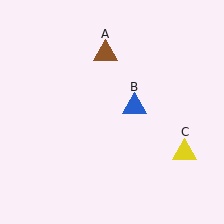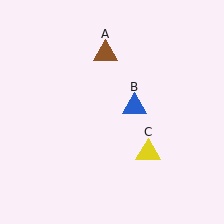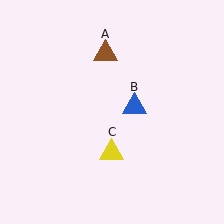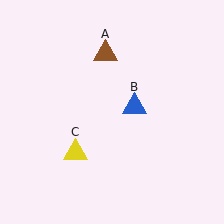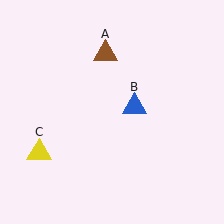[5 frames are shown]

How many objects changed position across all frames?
1 object changed position: yellow triangle (object C).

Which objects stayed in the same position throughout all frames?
Brown triangle (object A) and blue triangle (object B) remained stationary.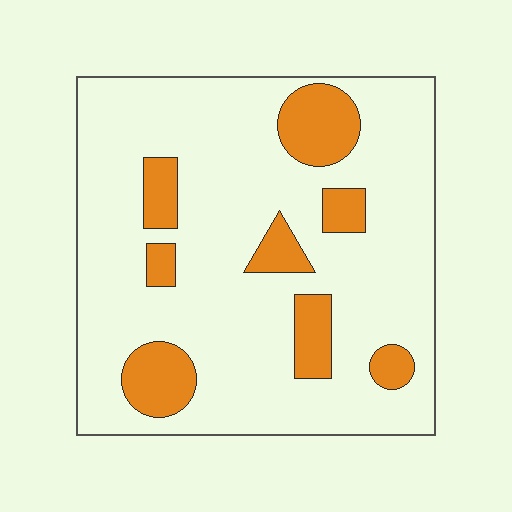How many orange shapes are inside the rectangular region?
8.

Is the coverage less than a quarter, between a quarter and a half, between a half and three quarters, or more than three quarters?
Less than a quarter.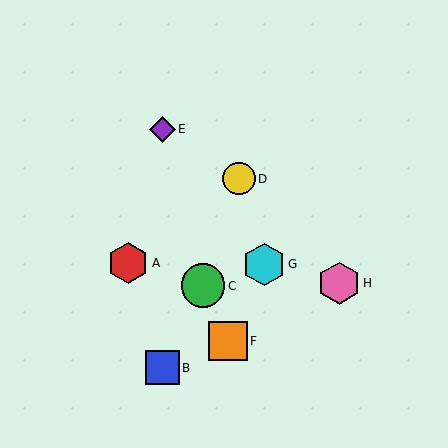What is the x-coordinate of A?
Object A is at x≈128.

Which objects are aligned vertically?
Objects B, E are aligned vertically.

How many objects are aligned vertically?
2 objects (B, E) are aligned vertically.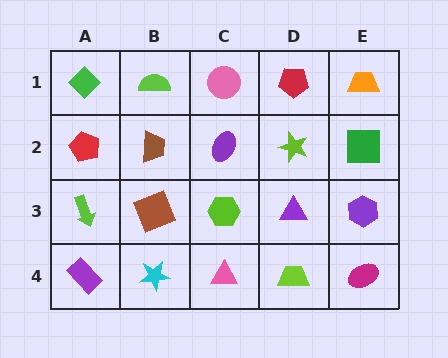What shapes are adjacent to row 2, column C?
A pink circle (row 1, column C), a lime hexagon (row 3, column C), a brown trapezoid (row 2, column B), a lime star (row 2, column D).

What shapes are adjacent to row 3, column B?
A brown trapezoid (row 2, column B), a cyan star (row 4, column B), a lime arrow (row 3, column A), a lime hexagon (row 3, column C).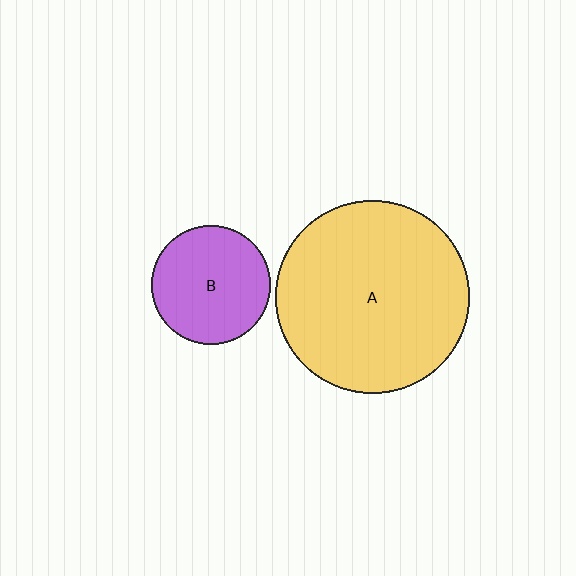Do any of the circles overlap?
No, none of the circles overlap.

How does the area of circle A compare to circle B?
Approximately 2.6 times.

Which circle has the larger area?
Circle A (yellow).